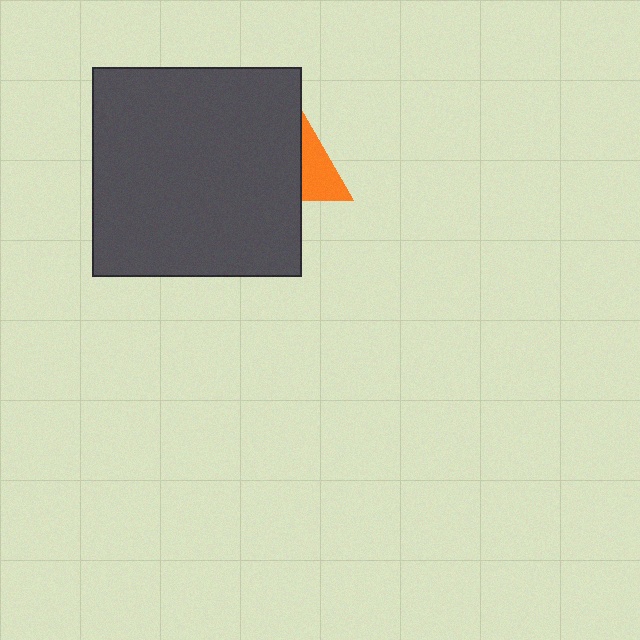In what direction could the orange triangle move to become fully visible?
The orange triangle could move right. That would shift it out from behind the dark gray square entirely.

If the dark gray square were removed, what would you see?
You would see the complete orange triangle.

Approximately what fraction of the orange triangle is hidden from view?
Roughly 54% of the orange triangle is hidden behind the dark gray square.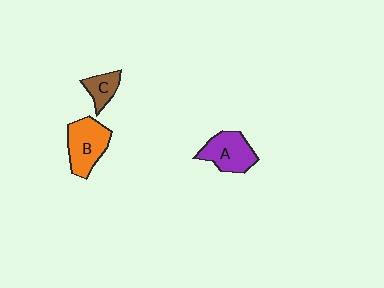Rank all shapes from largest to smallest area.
From largest to smallest: B (orange), A (purple), C (brown).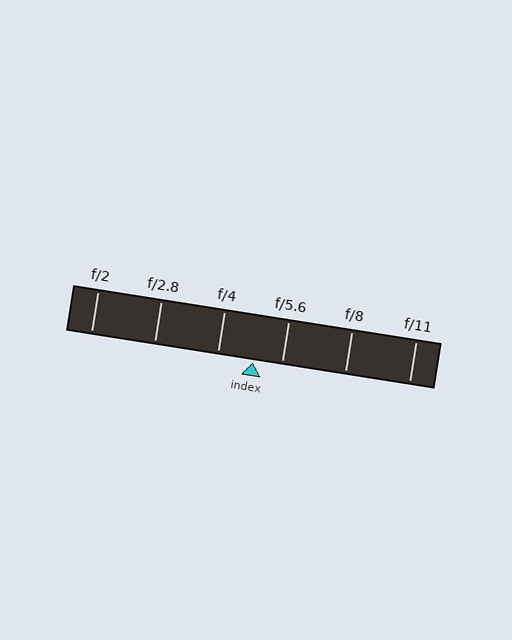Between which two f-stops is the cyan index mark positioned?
The index mark is between f/4 and f/5.6.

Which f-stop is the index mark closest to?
The index mark is closest to f/5.6.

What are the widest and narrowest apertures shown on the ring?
The widest aperture shown is f/2 and the narrowest is f/11.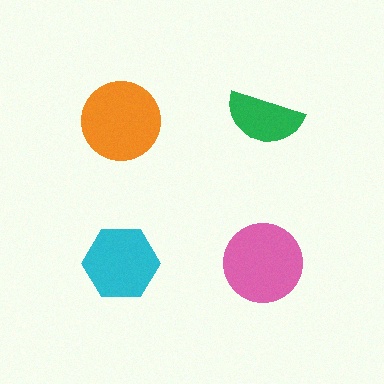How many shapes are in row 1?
2 shapes.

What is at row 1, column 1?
An orange circle.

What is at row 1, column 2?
A green semicircle.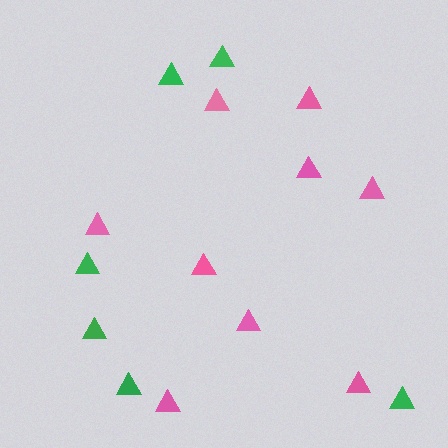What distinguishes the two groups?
There are 2 groups: one group of green triangles (6) and one group of pink triangles (9).